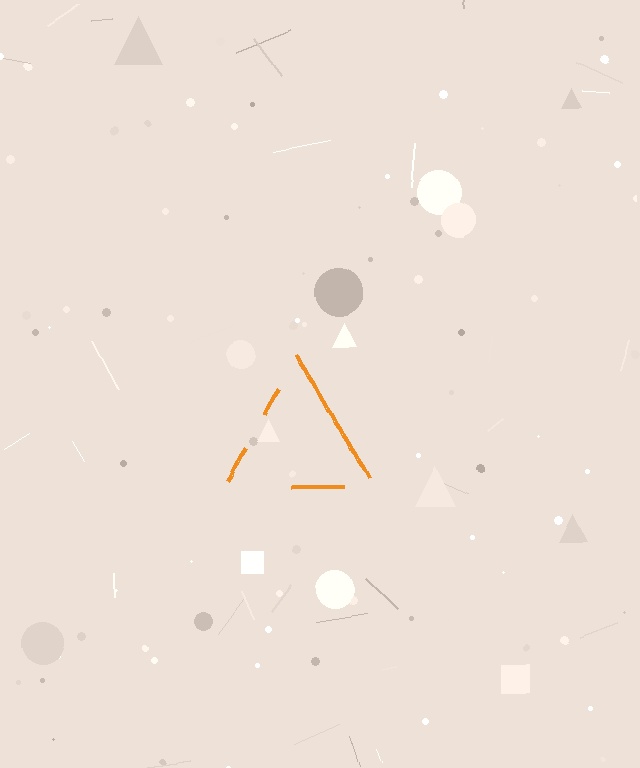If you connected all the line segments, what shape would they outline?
They would outline a triangle.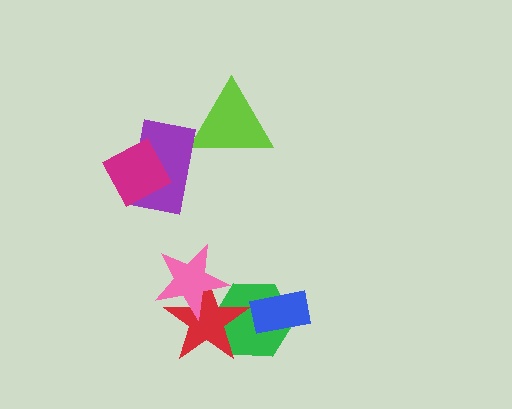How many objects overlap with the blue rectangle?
1 object overlaps with the blue rectangle.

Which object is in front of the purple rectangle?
The magenta diamond is in front of the purple rectangle.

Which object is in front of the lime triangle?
The purple rectangle is in front of the lime triangle.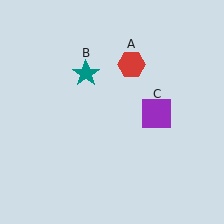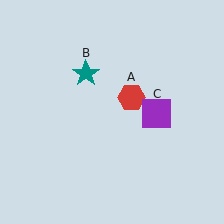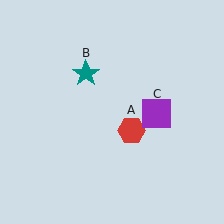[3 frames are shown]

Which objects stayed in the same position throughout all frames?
Teal star (object B) and purple square (object C) remained stationary.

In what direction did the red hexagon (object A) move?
The red hexagon (object A) moved down.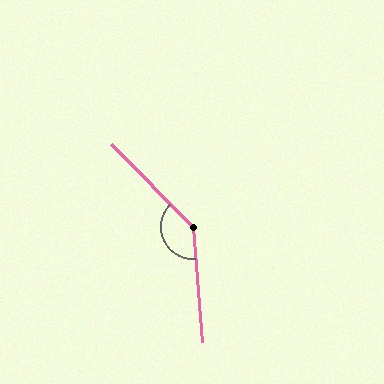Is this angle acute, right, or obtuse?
It is obtuse.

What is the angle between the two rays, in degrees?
Approximately 140 degrees.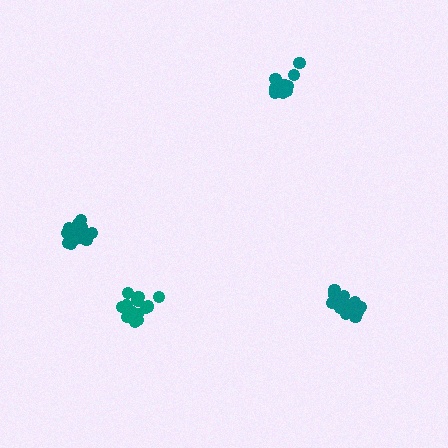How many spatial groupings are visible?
There are 4 spatial groupings.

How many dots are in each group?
Group 1: 12 dots, Group 2: 14 dots, Group 3: 15 dots, Group 4: 14 dots (55 total).